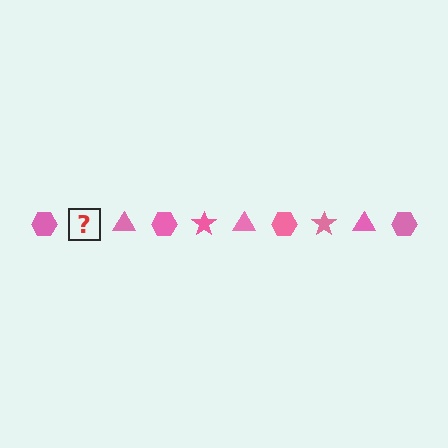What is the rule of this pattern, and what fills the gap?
The rule is that the pattern cycles through hexagon, star, triangle shapes in pink. The gap should be filled with a pink star.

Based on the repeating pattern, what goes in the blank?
The blank should be a pink star.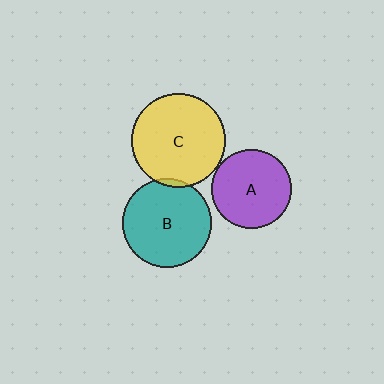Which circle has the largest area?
Circle C (yellow).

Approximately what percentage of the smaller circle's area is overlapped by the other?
Approximately 5%.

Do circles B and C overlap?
Yes.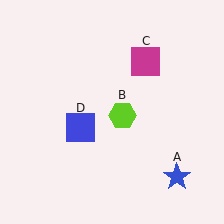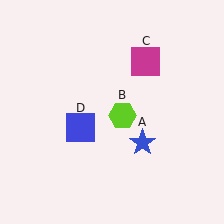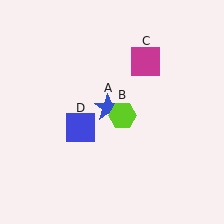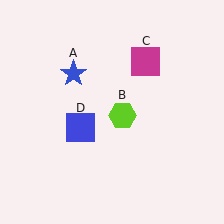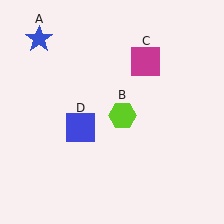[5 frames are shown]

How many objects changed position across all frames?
1 object changed position: blue star (object A).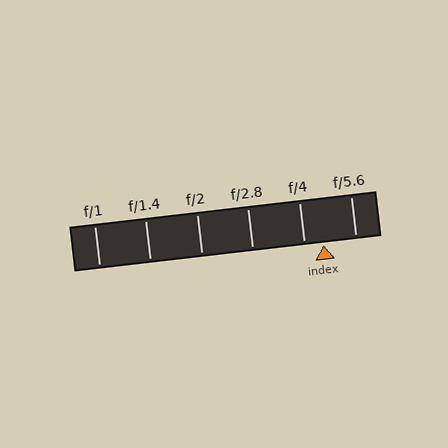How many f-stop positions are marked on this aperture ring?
There are 6 f-stop positions marked.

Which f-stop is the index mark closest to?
The index mark is closest to f/4.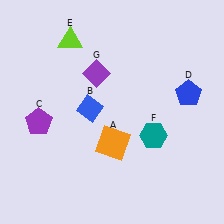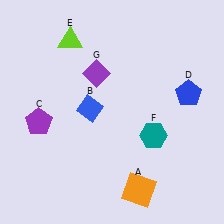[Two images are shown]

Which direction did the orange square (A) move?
The orange square (A) moved down.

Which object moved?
The orange square (A) moved down.